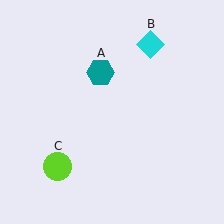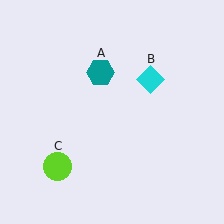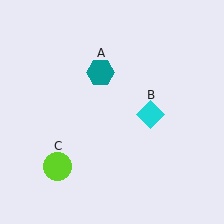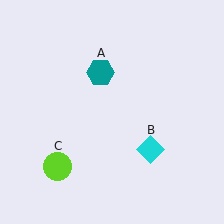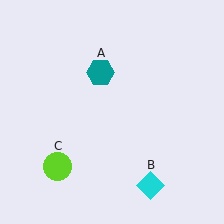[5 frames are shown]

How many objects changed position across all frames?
1 object changed position: cyan diamond (object B).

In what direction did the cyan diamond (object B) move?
The cyan diamond (object B) moved down.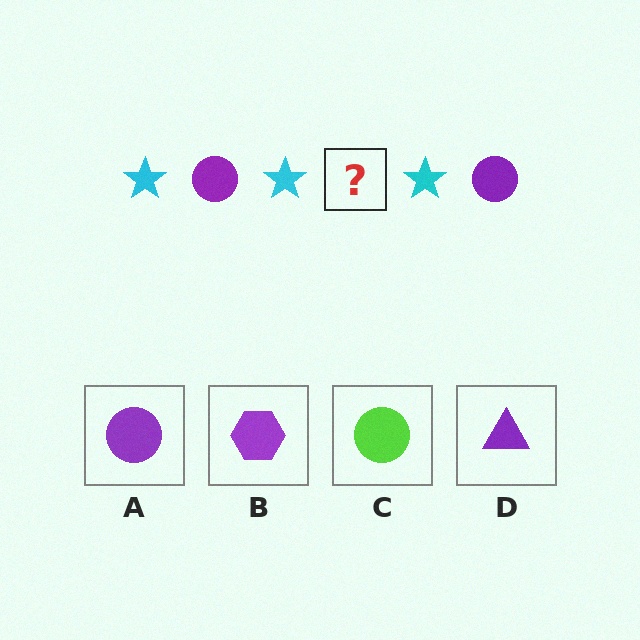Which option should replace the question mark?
Option A.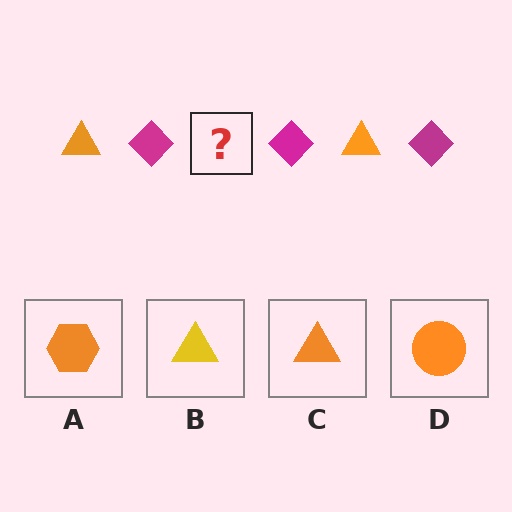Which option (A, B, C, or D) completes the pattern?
C.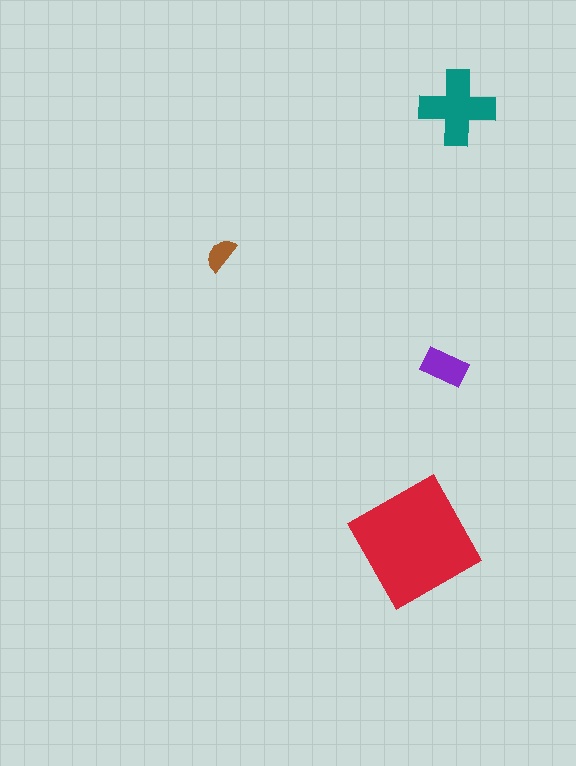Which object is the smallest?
The brown semicircle.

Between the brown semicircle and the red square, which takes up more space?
The red square.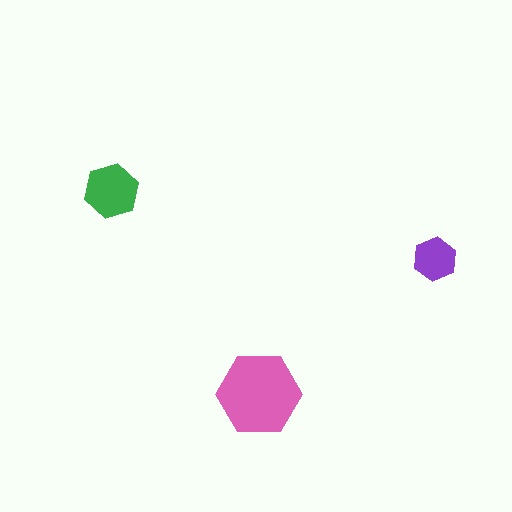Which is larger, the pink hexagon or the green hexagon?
The pink one.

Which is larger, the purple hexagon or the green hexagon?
The green one.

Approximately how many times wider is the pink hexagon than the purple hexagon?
About 2 times wider.